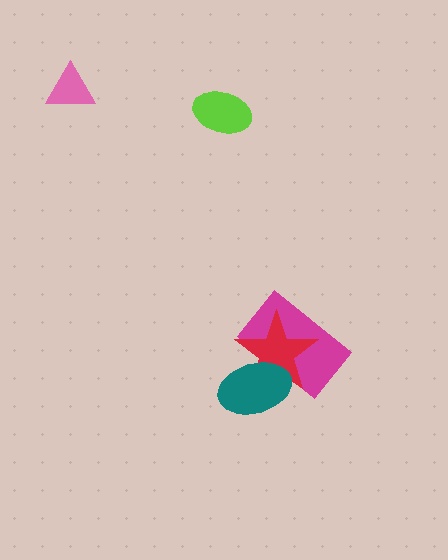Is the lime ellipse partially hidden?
No, no other shape covers it.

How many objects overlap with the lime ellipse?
0 objects overlap with the lime ellipse.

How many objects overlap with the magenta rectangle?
2 objects overlap with the magenta rectangle.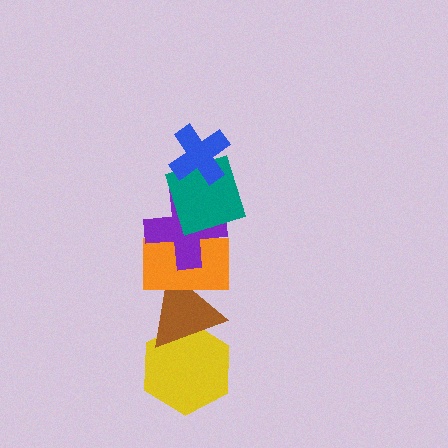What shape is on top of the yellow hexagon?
The brown triangle is on top of the yellow hexagon.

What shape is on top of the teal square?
The blue cross is on top of the teal square.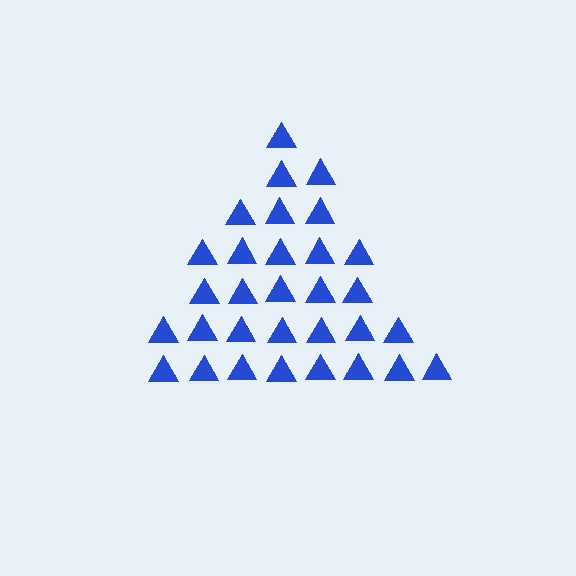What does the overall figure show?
The overall figure shows a triangle.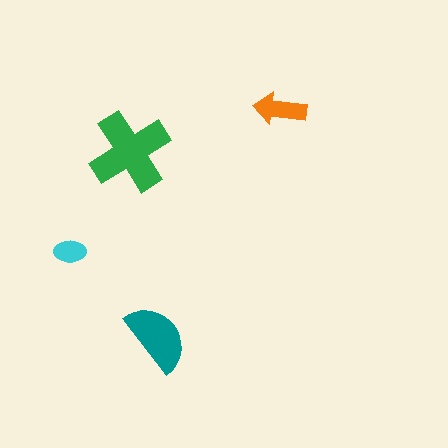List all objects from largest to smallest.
The green cross, the teal semicircle, the orange arrow, the cyan ellipse.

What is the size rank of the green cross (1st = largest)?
1st.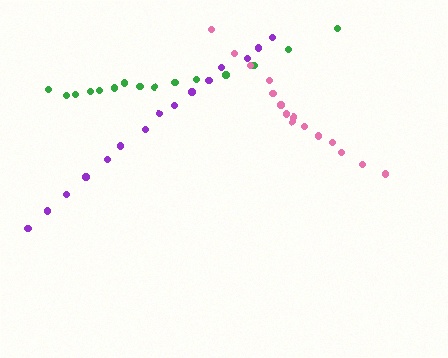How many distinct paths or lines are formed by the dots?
There are 3 distinct paths.